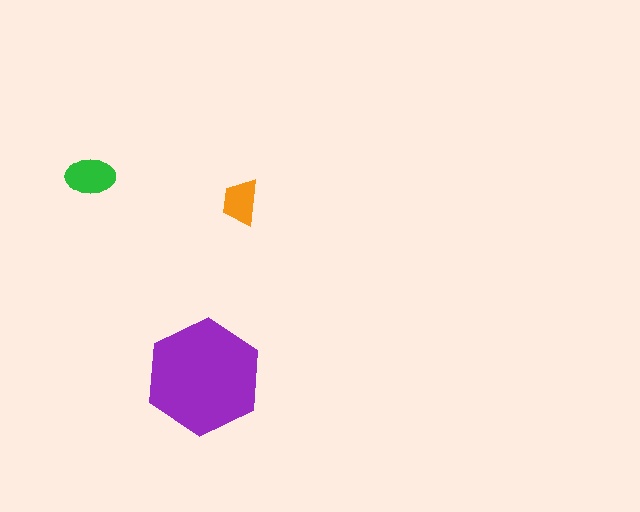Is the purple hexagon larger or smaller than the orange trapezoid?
Larger.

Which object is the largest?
The purple hexagon.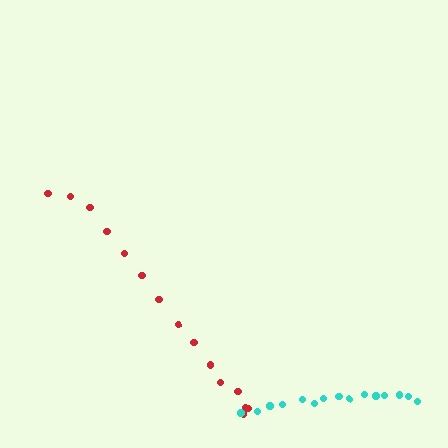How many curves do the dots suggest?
There are 2 distinct paths.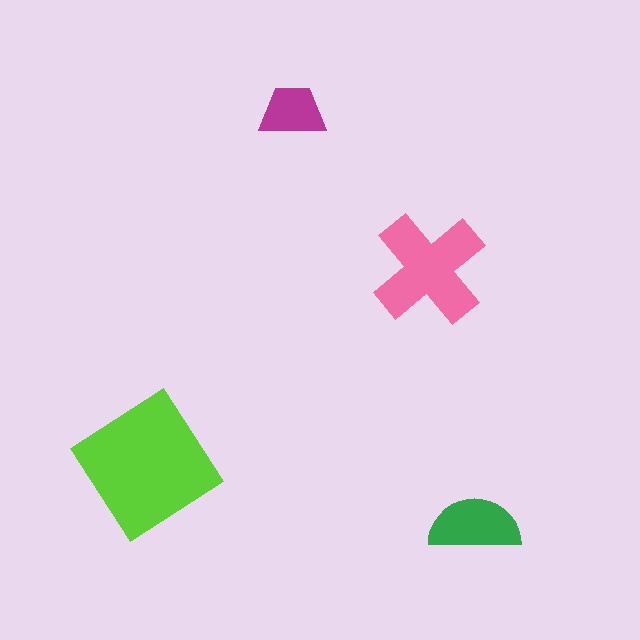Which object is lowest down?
The green semicircle is bottommost.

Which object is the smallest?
The magenta trapezoid.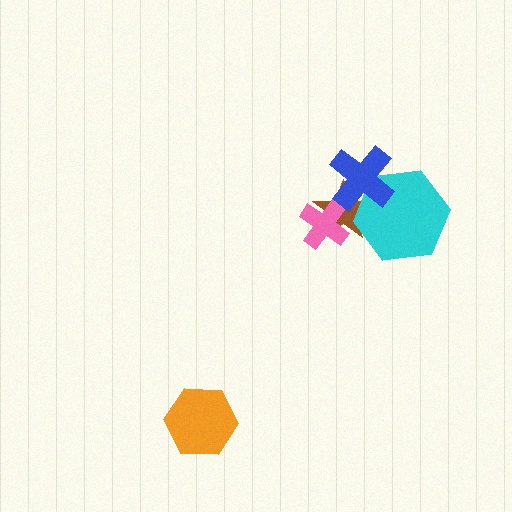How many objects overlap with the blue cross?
2 objects overlap with the blue cross.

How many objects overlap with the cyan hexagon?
2 objects overlap with the cyan hexagon.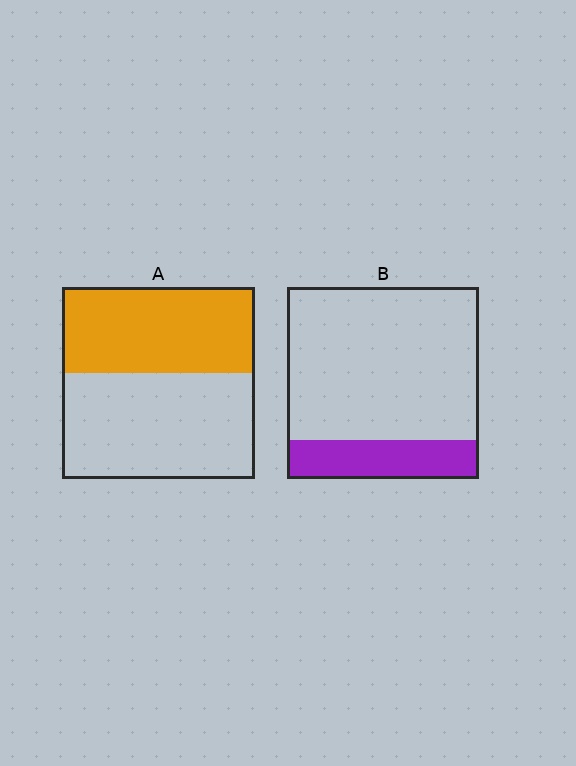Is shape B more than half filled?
No.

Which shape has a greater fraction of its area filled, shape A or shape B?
Shape A.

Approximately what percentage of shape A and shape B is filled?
A is approximately 45% and B is approximately 20%.